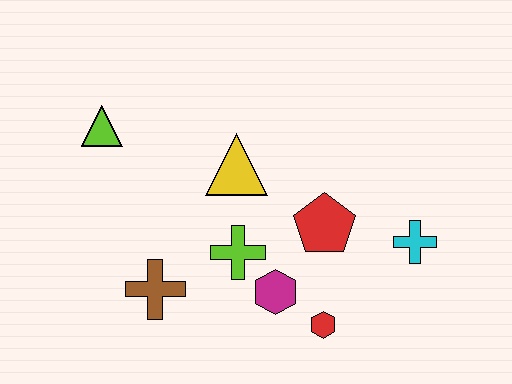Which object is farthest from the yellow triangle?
The cyan cross is farthest from the yellow triangle.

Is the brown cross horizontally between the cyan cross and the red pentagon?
No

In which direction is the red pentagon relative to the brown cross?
The red pentagon is to the right of the brown cross.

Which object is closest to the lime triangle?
The yellow triangle is closest to the lime triangle.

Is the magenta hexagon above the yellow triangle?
No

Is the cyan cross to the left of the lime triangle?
No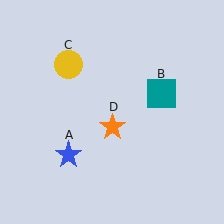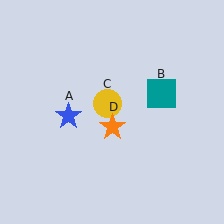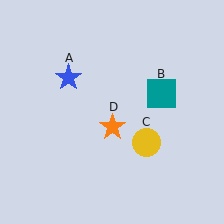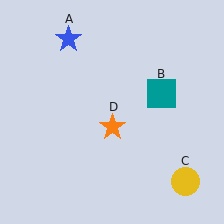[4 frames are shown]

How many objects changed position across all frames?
2 objects changed position: blue star (object A), yellow circle (object C).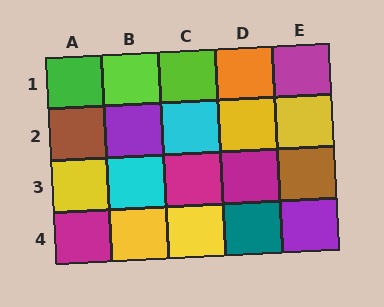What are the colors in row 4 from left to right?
Magenta, yellow, yellow, teal, purple.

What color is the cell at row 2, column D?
Yellow.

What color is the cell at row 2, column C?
Cyan.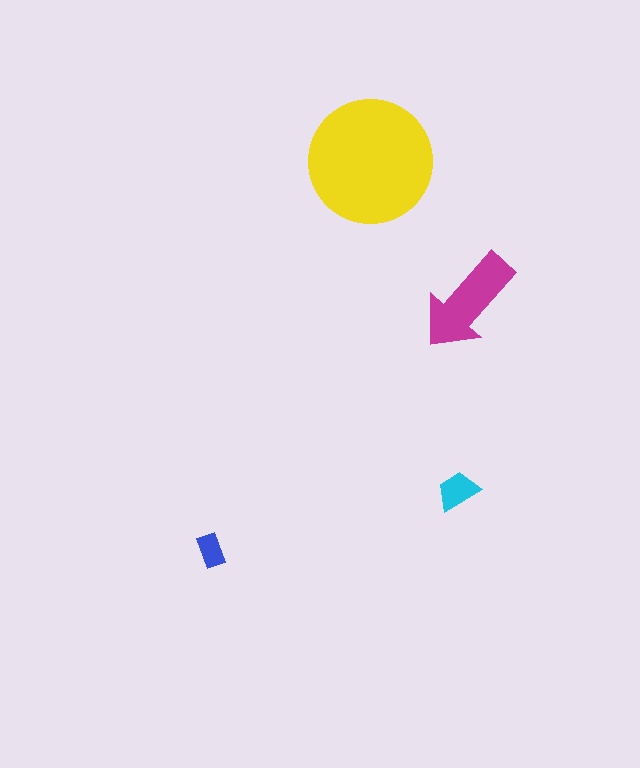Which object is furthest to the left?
The blue rectangle is leftmost.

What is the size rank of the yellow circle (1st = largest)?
1st.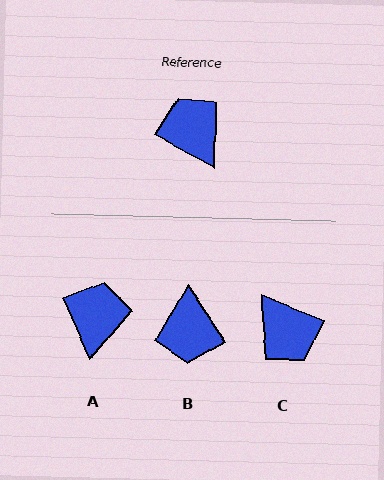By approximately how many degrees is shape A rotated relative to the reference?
Approximately 38 degrees clockwise.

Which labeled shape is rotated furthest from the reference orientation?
C, about 174 degrees away.